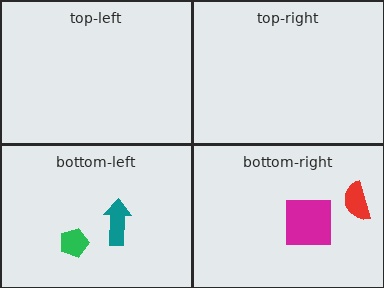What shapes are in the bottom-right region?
The magenta square, the red semicircle.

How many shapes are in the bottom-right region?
2.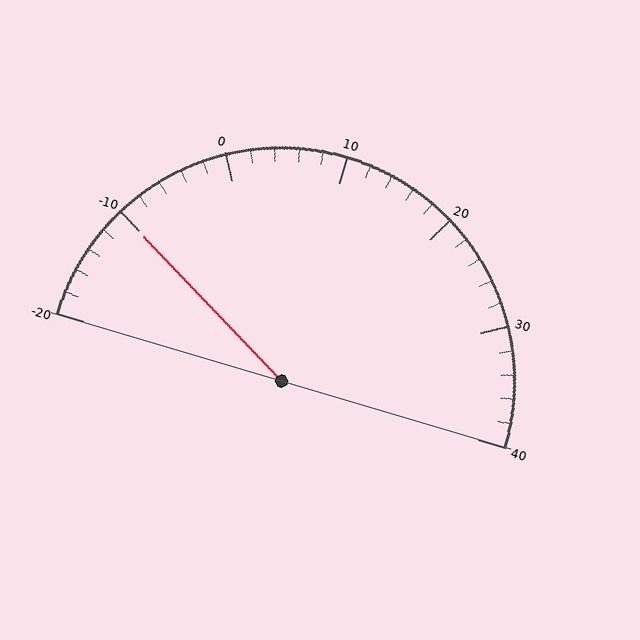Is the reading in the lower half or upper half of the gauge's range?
The reading is in the lower half of the range (-20 to 40).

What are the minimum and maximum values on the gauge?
The gauge ranges from -20 to 40.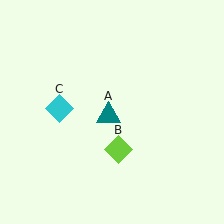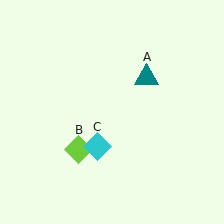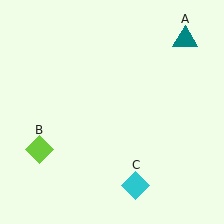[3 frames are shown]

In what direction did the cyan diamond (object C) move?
The cyan diamond (object C) moved down and to the right.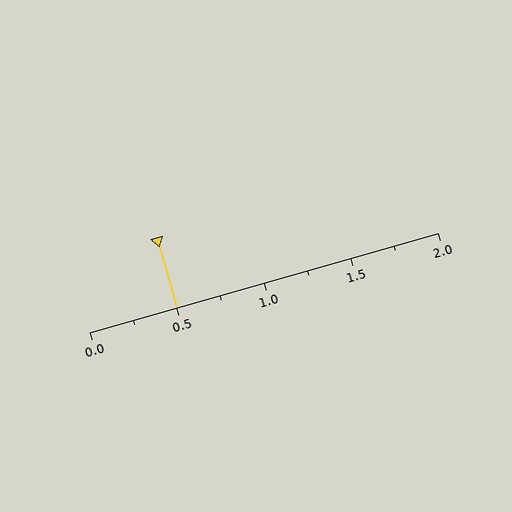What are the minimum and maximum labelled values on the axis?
The axis runs from 0.0 to 2.0.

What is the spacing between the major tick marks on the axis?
The major ticks are spaced 0.5 apart.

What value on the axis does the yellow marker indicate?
The marker indicates approximately 0.5.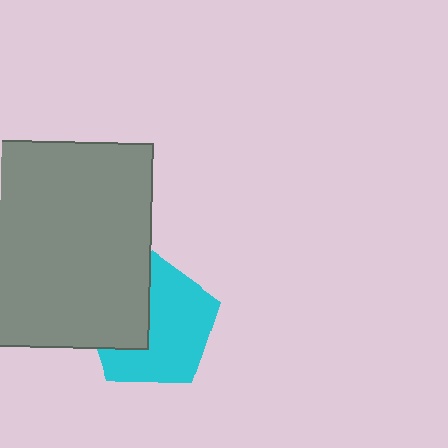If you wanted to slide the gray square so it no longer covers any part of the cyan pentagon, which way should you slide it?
Slide it left — that is the most direct way to separate the two shapes.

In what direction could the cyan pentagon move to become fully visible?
The cyan pentagon could move right. That would shift it out from behind the gray square entirely.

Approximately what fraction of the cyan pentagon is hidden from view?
Roughly 36% of the cyan pentagon is hidden behind the gray square.